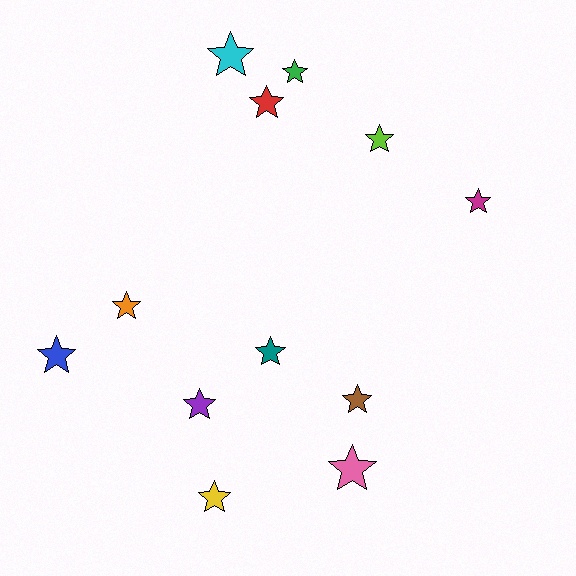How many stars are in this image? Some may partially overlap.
There are 12 stars.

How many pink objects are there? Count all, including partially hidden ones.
There is 1 pink object.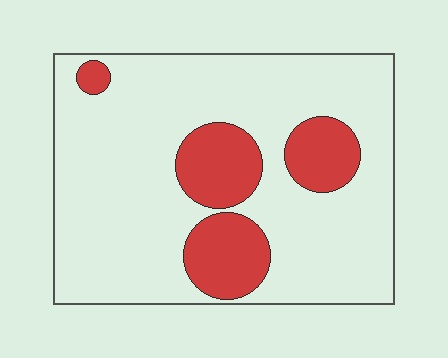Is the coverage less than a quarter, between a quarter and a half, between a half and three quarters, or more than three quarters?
Less than a quarter.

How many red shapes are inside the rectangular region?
4.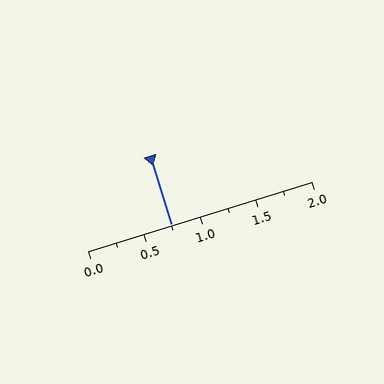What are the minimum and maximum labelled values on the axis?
The axis runs from 0.0 to 2.0.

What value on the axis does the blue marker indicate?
The marker indicates approximately 0.75.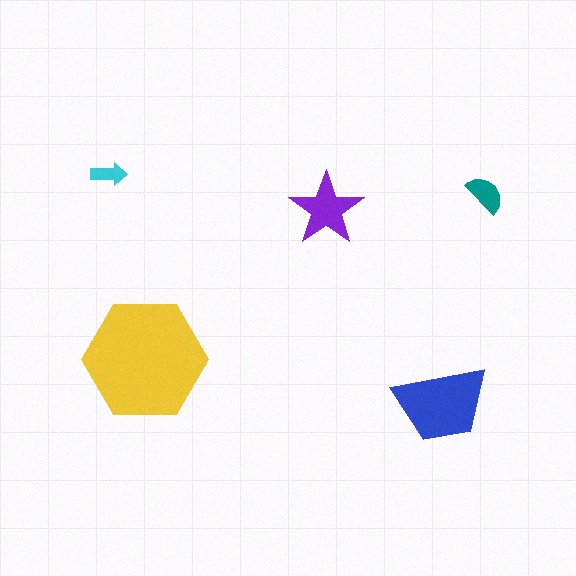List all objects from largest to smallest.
The yellow hexagon, the blue trapezoid, the purple star, the teal semicircle, the cyan arrow.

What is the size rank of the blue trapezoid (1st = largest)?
2nd.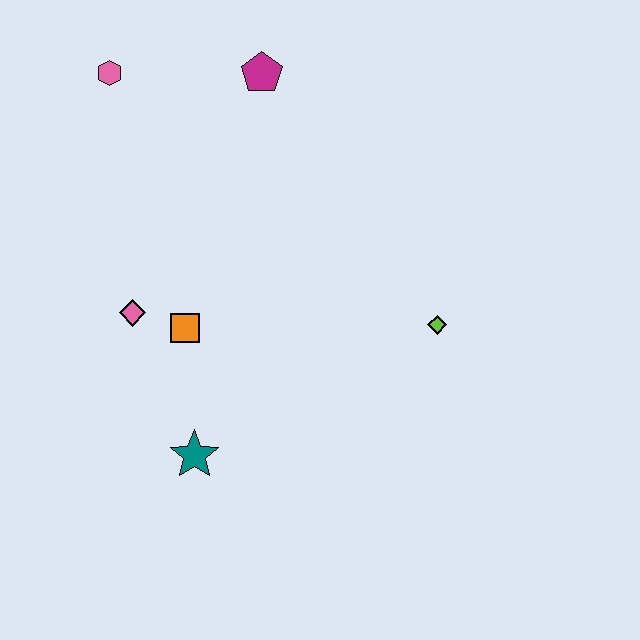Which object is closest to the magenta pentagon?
The pink hexagon is closest to the magenta pentagon.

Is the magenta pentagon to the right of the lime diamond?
No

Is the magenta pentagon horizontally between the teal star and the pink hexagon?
No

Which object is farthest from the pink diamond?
The lime diamond is farthest from the pink diamond.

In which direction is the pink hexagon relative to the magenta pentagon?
The pink hexagon is to the left of the magenta pentagon.